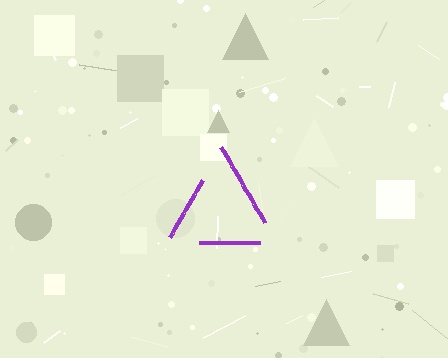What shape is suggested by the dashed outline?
The dashed outline suggests a triangle.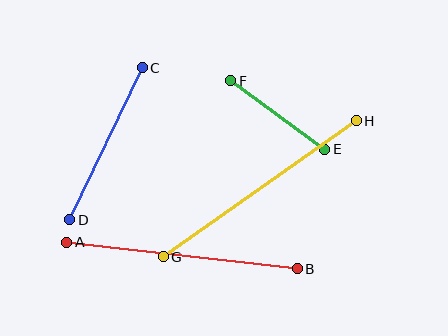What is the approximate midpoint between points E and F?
The midpoint is at approximately (278, 115) pixels.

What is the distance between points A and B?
The distance is approximately 232 pixels.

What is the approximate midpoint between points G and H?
The midpoint is at approximately (260, 189) pixels.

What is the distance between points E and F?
The distance is approximately 116 pixels.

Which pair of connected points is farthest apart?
Points G and H are farthest apart.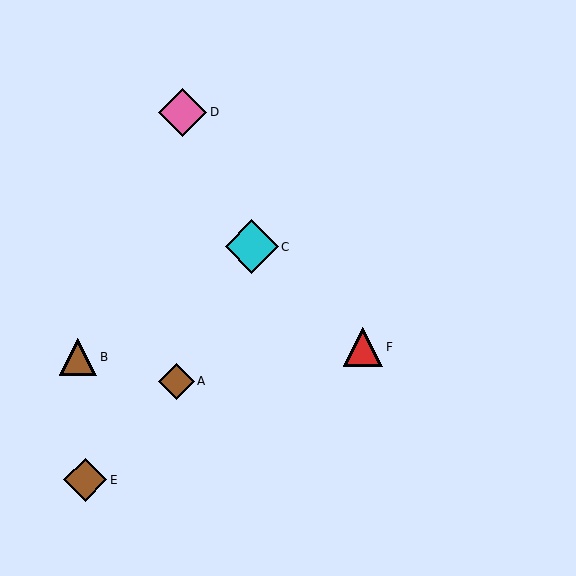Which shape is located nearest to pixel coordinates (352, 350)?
The red triangle (labeled F) at (363, 347) is nearest to that location.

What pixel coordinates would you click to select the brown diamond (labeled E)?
Click at (85, 480) to select the brown diamond E.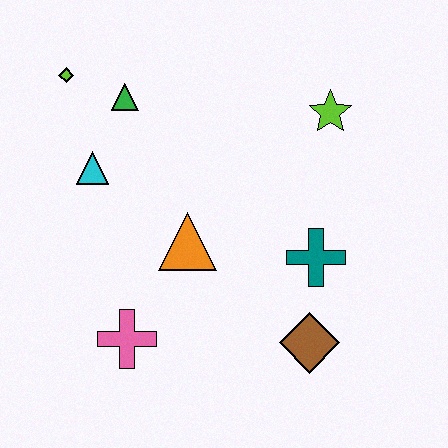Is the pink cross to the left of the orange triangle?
Yes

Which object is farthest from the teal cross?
The lime diamond is farthest from the teal cross.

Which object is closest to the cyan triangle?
The green triangle is closest to the cyan triangle.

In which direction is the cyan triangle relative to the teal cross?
The cyan triangle is to the left of the teal cross.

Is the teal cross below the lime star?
Yes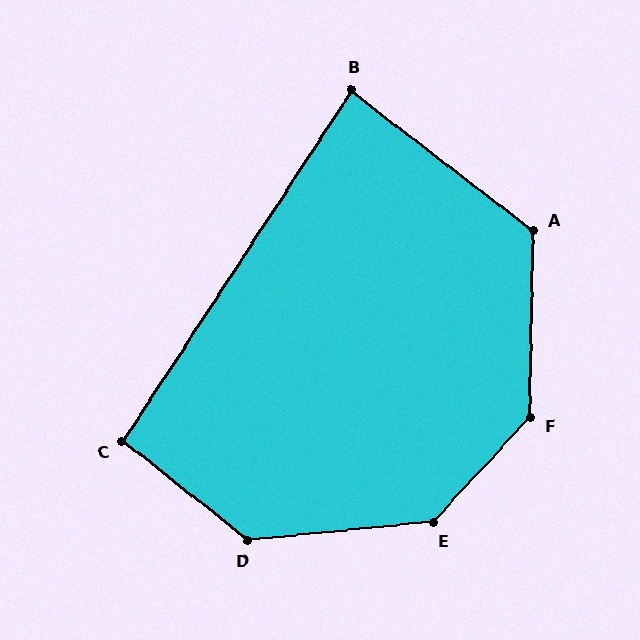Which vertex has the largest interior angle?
E, at approximately 138 degrees.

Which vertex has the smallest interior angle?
B, at approximately 86 degrees.